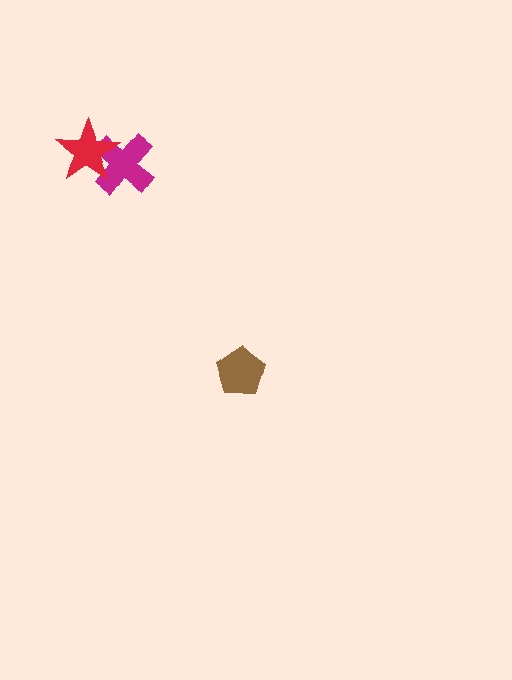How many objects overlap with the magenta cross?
1 object overlaps with the magenta cross.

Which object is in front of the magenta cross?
The red star is in front of the magenta cross.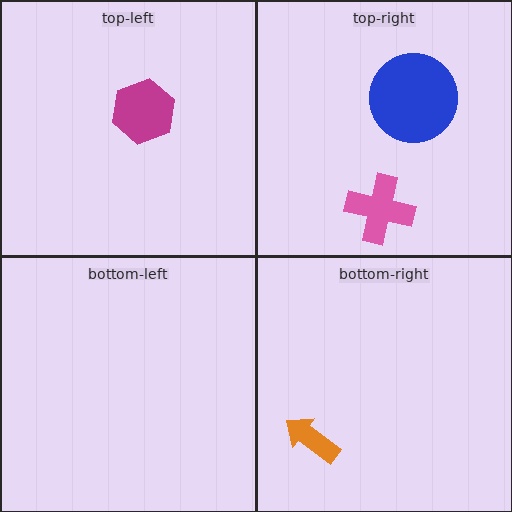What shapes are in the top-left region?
The magenta hexagon.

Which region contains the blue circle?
The top-right region.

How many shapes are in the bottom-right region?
1.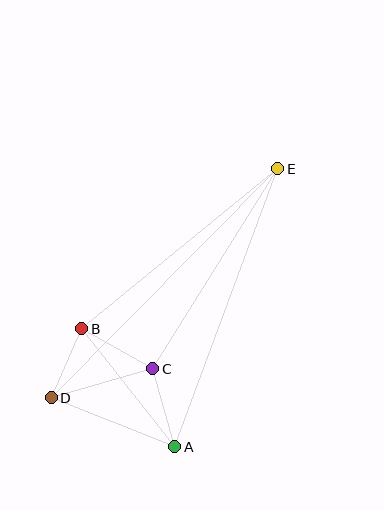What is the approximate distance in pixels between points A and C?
The distance between A and C is approximately 81 pixels.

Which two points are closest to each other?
Points B and D are closest to each other.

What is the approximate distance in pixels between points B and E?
The distance between B and E is approximately 253 pixels.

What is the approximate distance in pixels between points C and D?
The distance between C and D is approximately 105 pixels.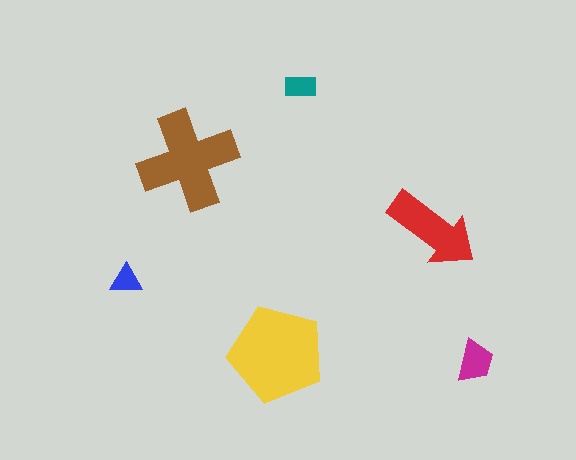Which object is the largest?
The yellow pentagon.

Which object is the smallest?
The blue triangle.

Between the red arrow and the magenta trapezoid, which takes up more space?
The red arrow.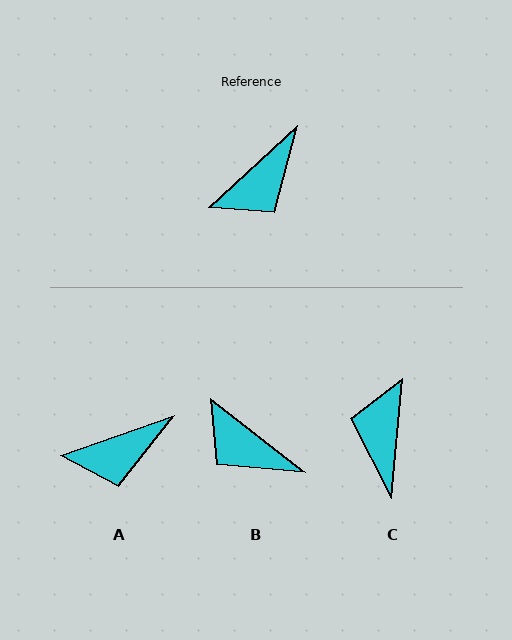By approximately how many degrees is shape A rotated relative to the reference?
Approximately 23 degrees clockwise.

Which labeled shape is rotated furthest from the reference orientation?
C, about 138 degrees away.